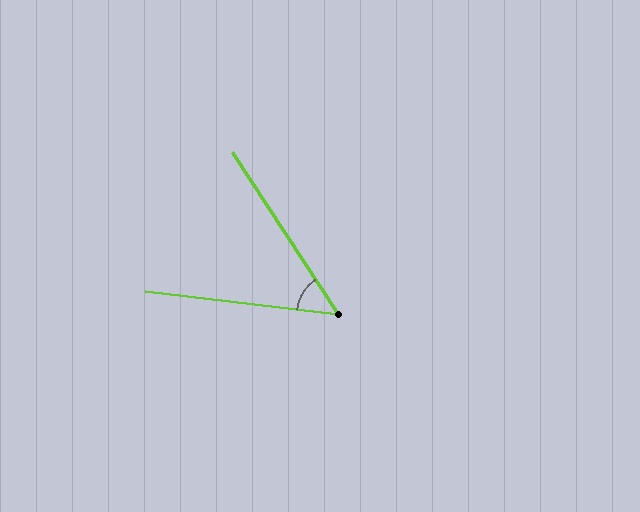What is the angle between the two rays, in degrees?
Approximately 50 degrees.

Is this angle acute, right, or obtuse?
It is acute.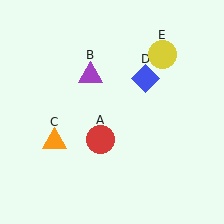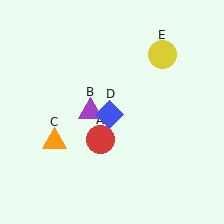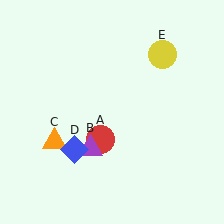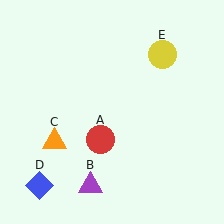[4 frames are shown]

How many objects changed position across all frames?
2 objects changed position: purple triangle (object B), blue diamond (object D).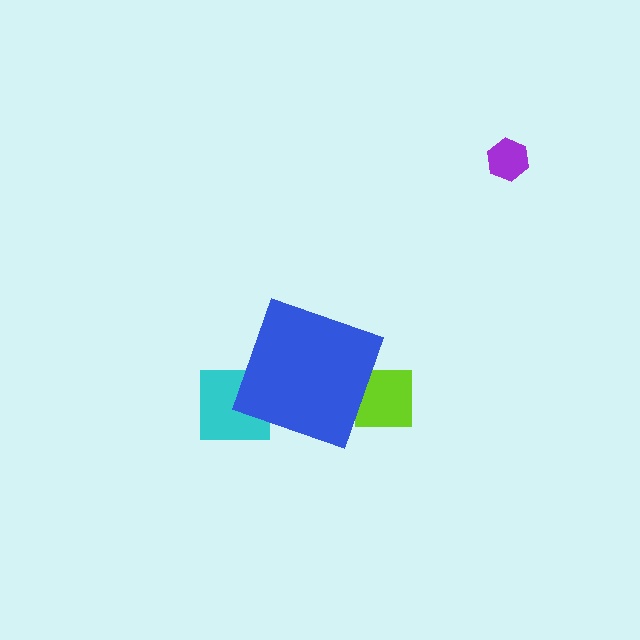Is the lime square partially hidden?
Yes, the lime square is partially hidden behind the blue diamond.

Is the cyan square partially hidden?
Yes, the cyan square is partially hidden behind the blue diamond.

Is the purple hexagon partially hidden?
No, the purple hexagon is fully visible.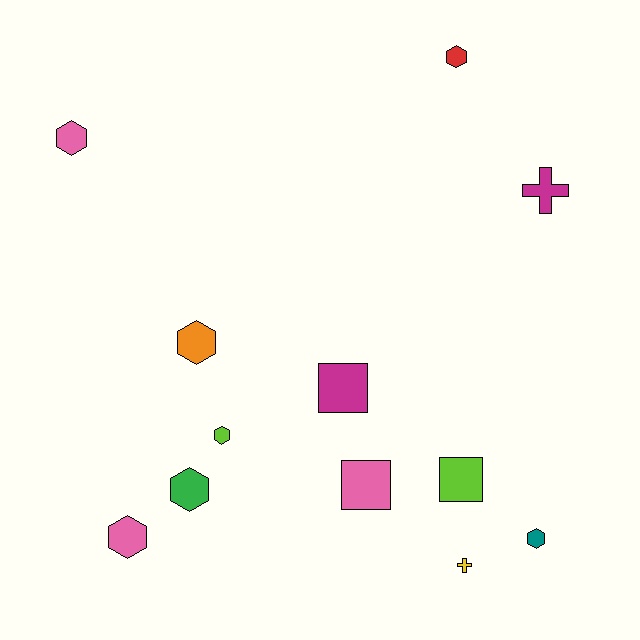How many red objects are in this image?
There is 1 red object.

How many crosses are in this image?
There are 2 crosses.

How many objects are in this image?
There are 12 objects.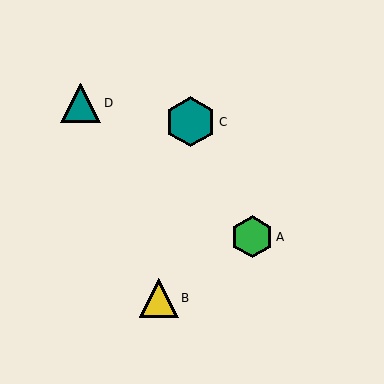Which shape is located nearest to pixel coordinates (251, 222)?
The green hexagon (labeled A) at (252, 237) is nearest to that location.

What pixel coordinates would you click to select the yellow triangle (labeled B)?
Click at (159, 298) to select the yellow triangle B.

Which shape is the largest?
The teal hexagon (labeled C) is the largest.